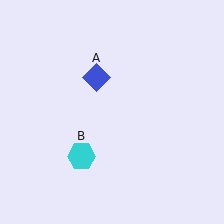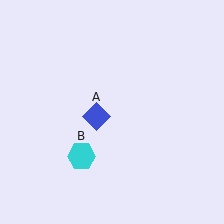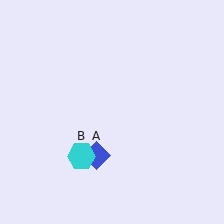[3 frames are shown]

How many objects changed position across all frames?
1 object changed position: blue diamond (object A).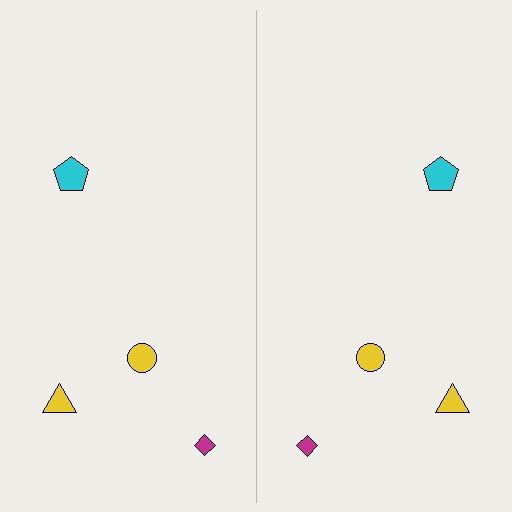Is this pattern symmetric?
Yes, this pattern has bilateral (reflection) symmetry.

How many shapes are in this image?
There are 8 shapes in this image.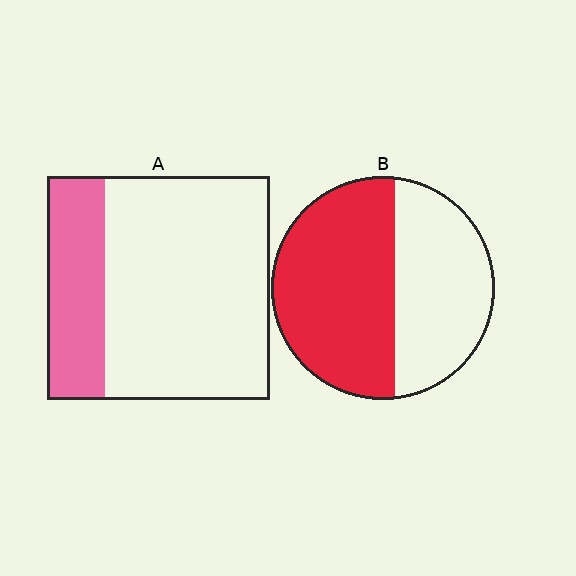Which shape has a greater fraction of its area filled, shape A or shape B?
Shape B.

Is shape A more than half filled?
No.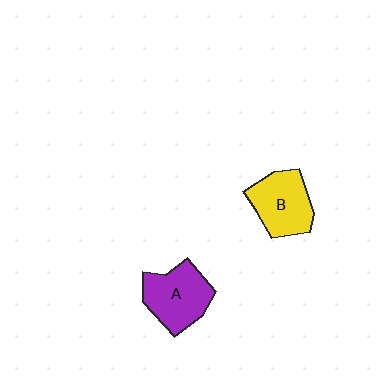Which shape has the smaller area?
Shape B (yellow).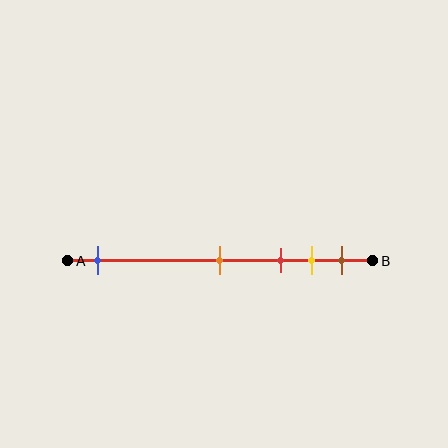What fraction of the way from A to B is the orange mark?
The orange mark is approximately 50% (0.5) of the way from A to B.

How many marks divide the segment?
There are 5 marks dividing the segment.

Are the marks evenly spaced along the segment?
No, the marks are not evenly spaced.